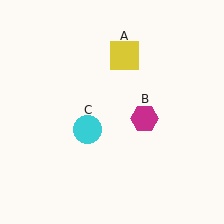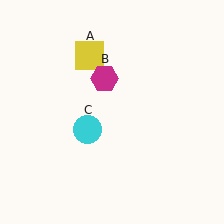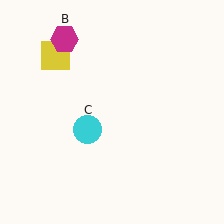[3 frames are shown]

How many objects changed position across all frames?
2 objects changed position: yellow square (object A), magenta hexagon (object B).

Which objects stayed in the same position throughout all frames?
Cyan circle (object C) remained stationary.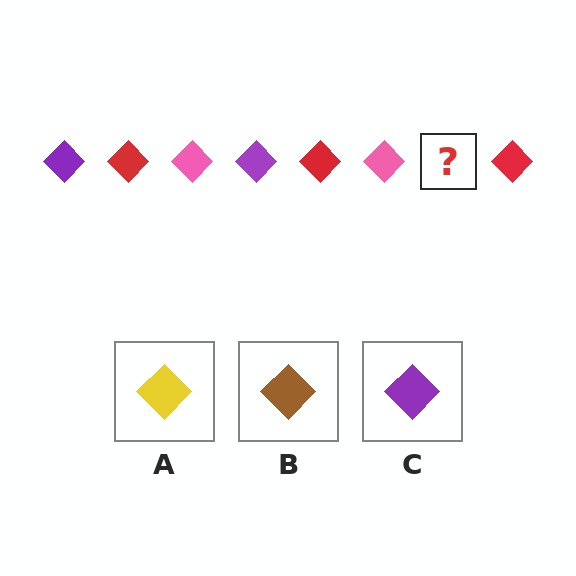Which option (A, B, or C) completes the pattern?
C.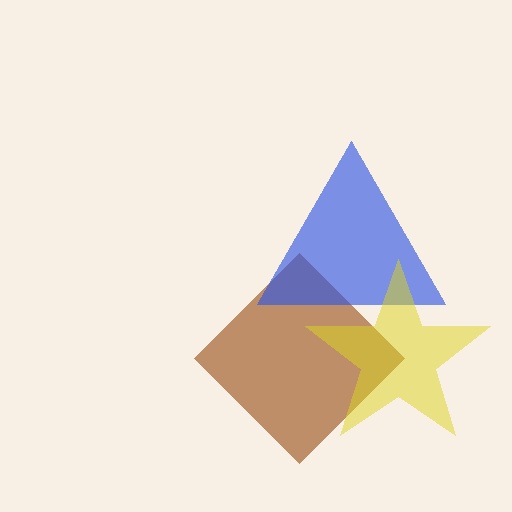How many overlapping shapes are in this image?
There are 3 overlapping shapes in the image.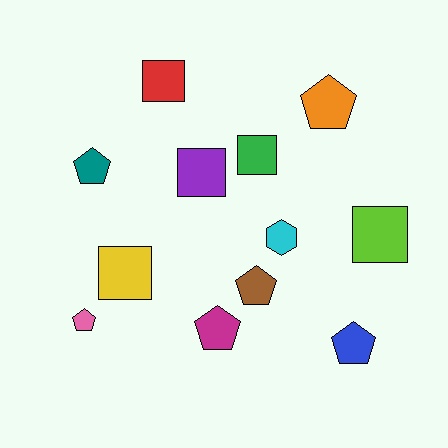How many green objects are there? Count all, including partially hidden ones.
There is 1 green object.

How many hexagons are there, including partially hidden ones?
There is 1 hexagon.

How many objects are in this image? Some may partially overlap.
There are 12 objects.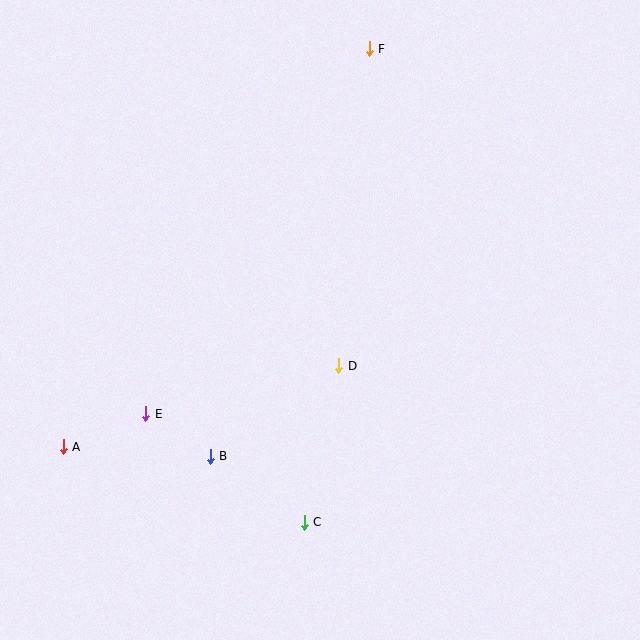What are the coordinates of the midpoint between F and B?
The midpoint between F and B is at (290, 253).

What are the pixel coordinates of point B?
Point B is at (210, 456).